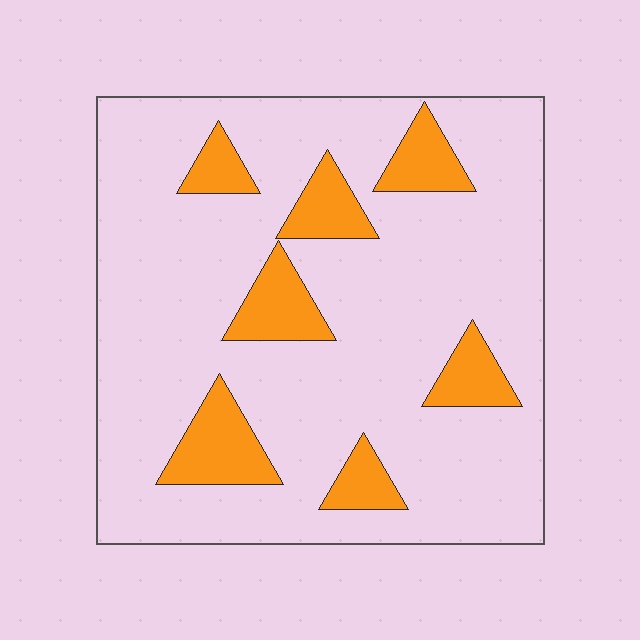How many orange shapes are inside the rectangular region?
7.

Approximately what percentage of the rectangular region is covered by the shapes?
Approximately 15%.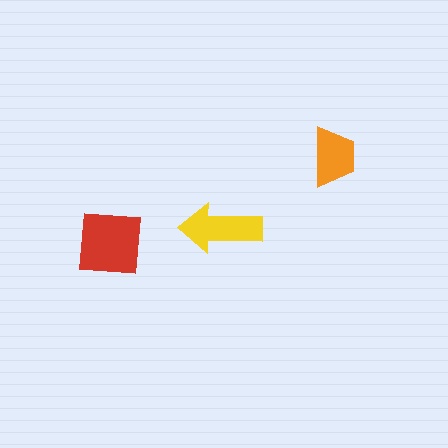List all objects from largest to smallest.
The red square, the yellow arrow, the orange trapezoid.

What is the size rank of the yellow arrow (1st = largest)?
2nd.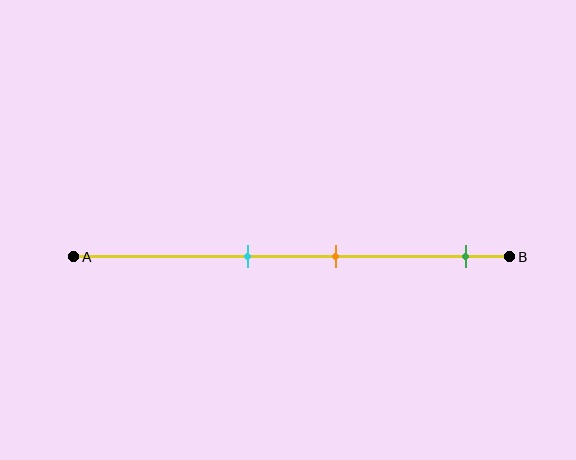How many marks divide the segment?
There are 3 marks dividing the segment.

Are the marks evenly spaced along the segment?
No, the marks are not evenly spaced.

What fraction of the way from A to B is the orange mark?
The orange mark is approximately 60% (0.6) of the way from A to B.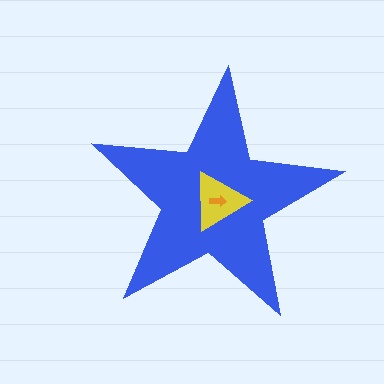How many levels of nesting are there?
3.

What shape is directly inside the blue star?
The yellow triangle.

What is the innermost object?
The orange arrow.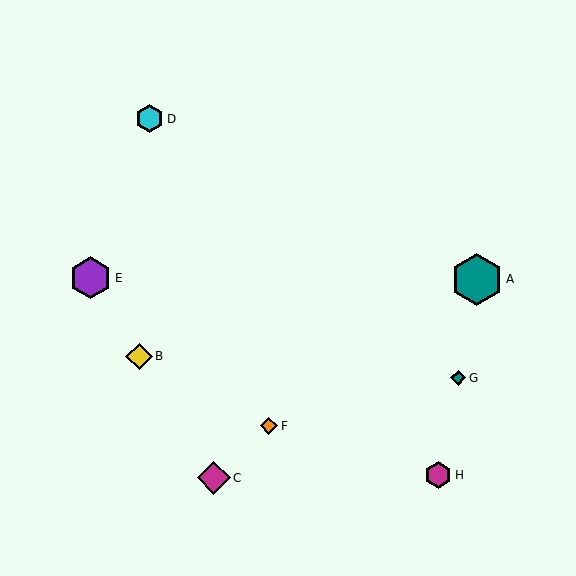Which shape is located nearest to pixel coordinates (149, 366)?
The yellow diamond (labeled B) at (139, 356) is nearest to that location.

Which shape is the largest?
The teal hexagon (labeled A) is the largest.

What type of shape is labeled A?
Shape A is a teal hexagon.